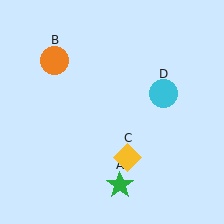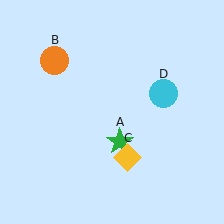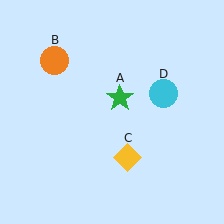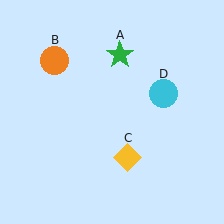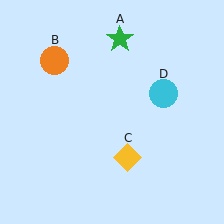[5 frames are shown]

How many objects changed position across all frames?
1 object changed position: green star (object A).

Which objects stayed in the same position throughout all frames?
Orange circle (object B) and yellow diamond (object C) and cyan circle (object D) remained stationary.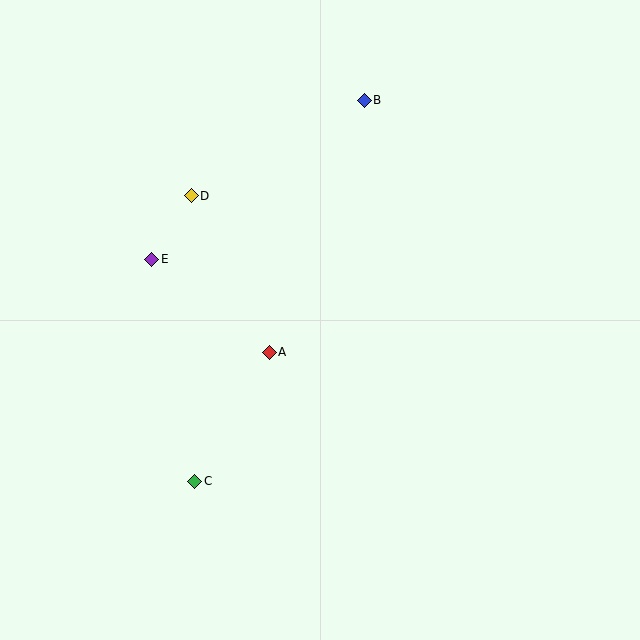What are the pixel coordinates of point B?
Point B is at (364, 100).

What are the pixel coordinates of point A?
Point A is at (269, 352).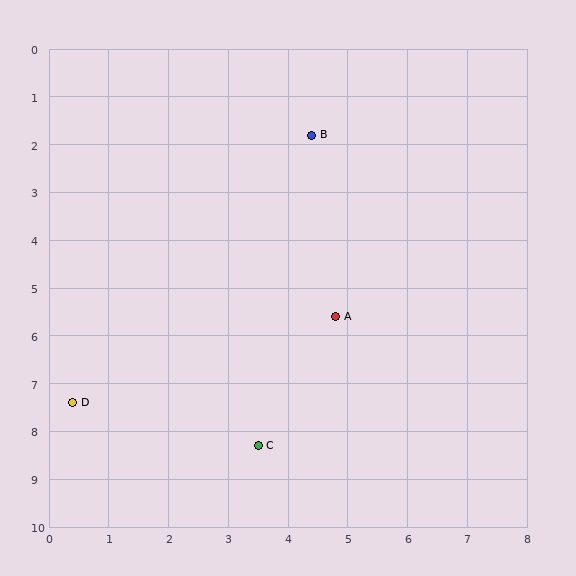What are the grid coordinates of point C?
Point C is at approximately (3.5, 8.3).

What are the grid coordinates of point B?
Point B is at approximately (4.4, 1.8).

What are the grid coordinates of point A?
Point A is at approximately (4.8, 5.6).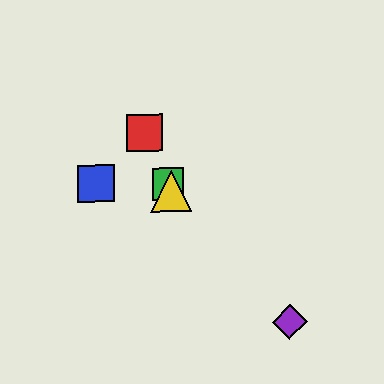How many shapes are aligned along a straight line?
3 shapes (the red square, the green square, the yellow triangle) are aligned along a straight line.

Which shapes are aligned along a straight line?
The red square, the green square, the yellow triangle are aligned along a straight line.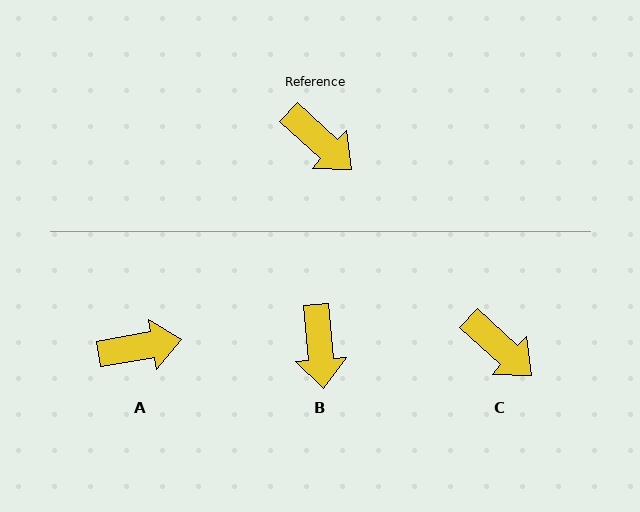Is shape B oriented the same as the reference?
No, it is off by about 43 degrees.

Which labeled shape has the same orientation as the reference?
C.